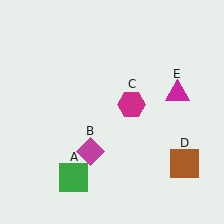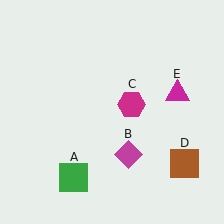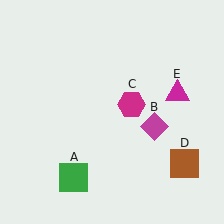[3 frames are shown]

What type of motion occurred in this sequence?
The magenta diamond (object B) rotated counterclockwise around the center of the scene.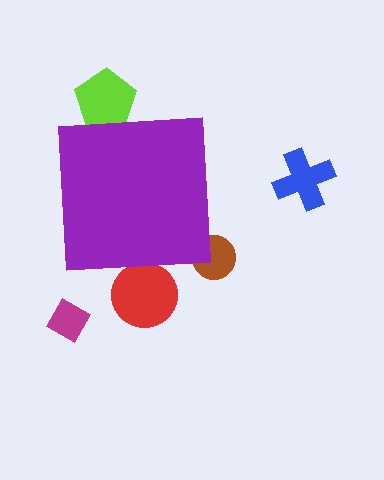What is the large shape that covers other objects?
A purple square.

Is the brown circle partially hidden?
Yes, the brown circle is partially hidden behind the purple square.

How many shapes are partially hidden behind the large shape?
3 shapes are partially hidden.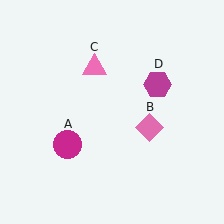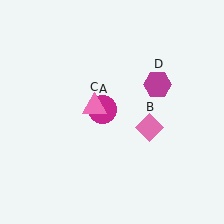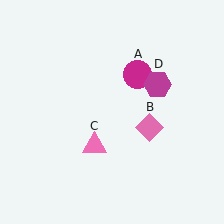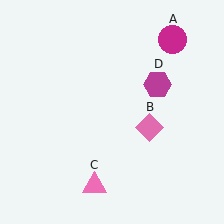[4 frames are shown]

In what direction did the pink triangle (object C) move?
The pink triangle (object C) moved down.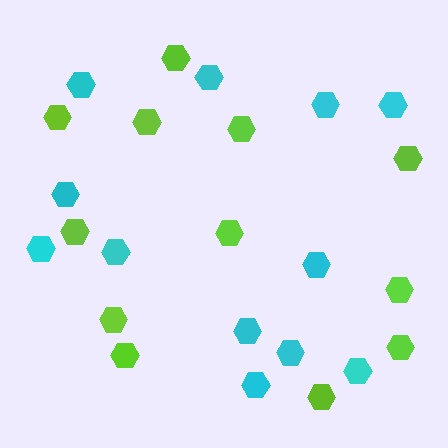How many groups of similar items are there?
There are 2 groups: one group of lime hexagons (12) and one group of cyan hexagons (12).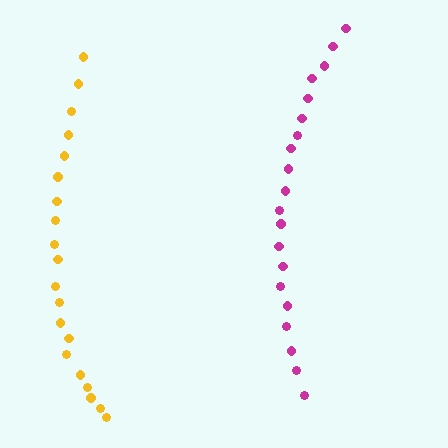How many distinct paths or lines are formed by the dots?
There are 2 distinct paths.